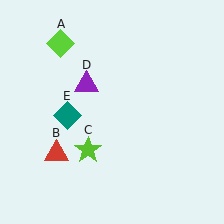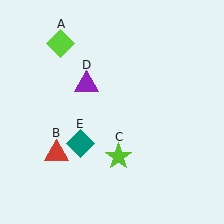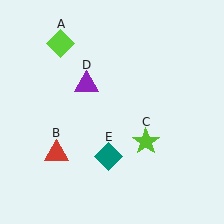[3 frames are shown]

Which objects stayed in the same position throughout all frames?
Lime diamond (object A) and red triangle (object B) and purple triangle (object D) remained stationary.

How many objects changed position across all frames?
2 objects changed position: lime star (object C), teal diamond (object E).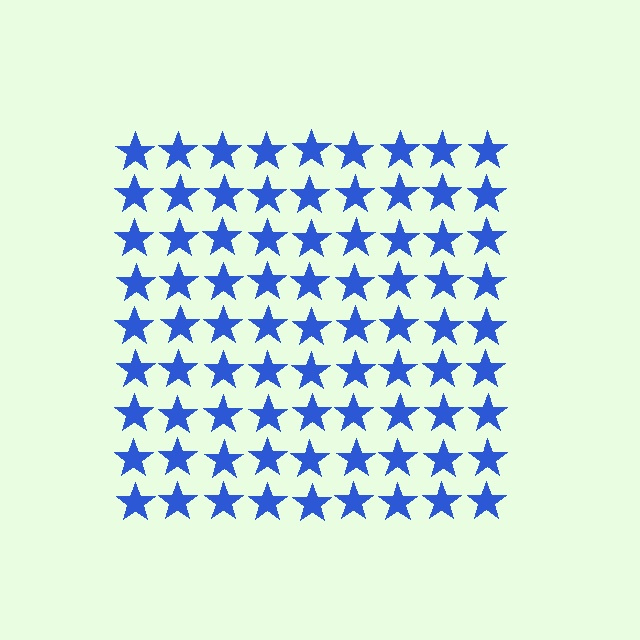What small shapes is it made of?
It is made of small stars.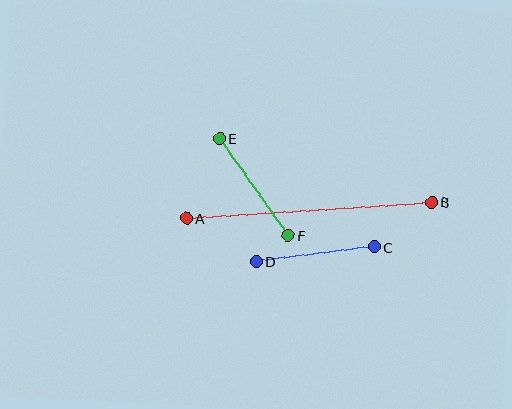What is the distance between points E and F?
The distance is approximately 119 pixels.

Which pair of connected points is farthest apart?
Points A and B are farthest apart.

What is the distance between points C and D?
The distance is approximately 119 pixels.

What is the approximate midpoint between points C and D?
The midpoint is at approximately (315, 254) pixels.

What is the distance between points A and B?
The distance is approximately 246 pixels.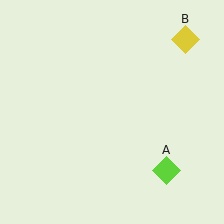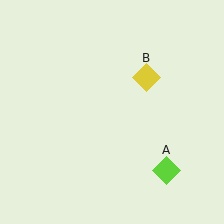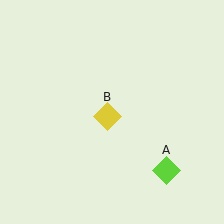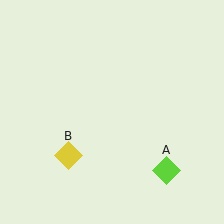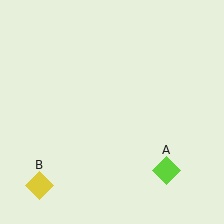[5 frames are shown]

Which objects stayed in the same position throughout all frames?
Lime diamond (object A) remained stationary.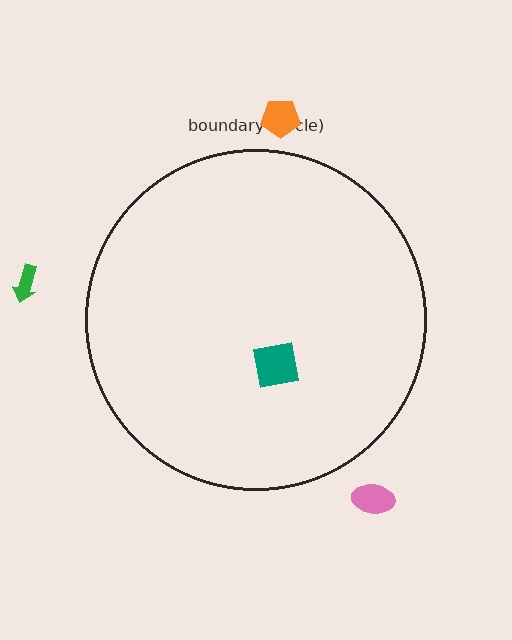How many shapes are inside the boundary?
1 inside, 3 outside.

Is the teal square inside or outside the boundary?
Inside.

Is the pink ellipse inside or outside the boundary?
Outside.